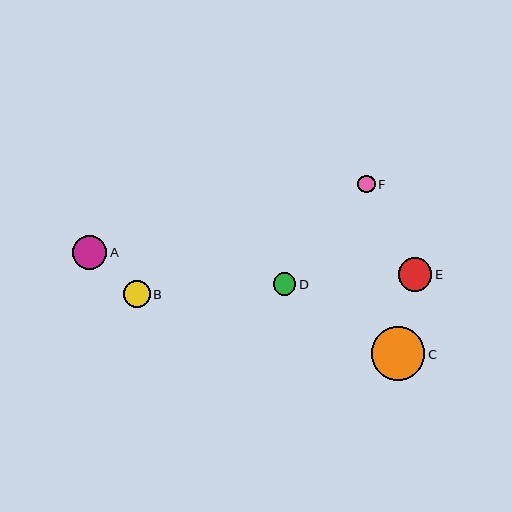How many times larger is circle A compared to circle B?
Circle A is approximately 1.3 times the size of circle B.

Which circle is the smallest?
Circle F is the smallest with a size of approximately 17 pixels.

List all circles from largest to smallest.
From largest to smallest: C, A, E, B, D, F.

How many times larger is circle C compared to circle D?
Circle C is approximately 2.4 times the size of circle D.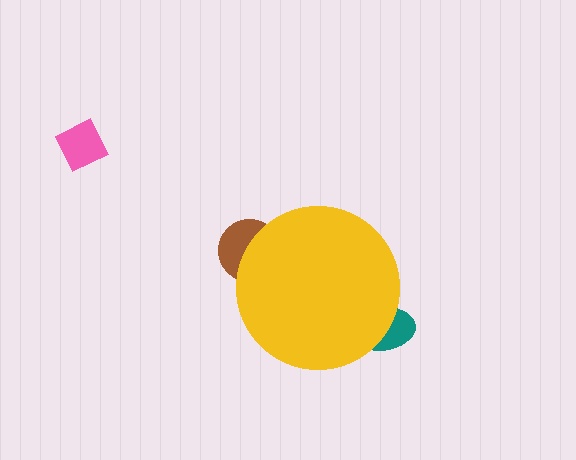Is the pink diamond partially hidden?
No, the pink diamond is fully visible.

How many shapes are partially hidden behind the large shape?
2 shapes are partially hidden.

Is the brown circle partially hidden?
Yes, the brown circle is partially hidden behind the yellow circle.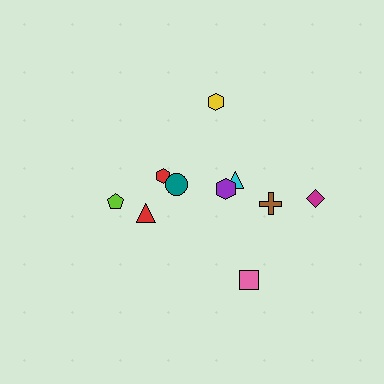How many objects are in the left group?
There are 4 objects.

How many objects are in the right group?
There are 6 objects.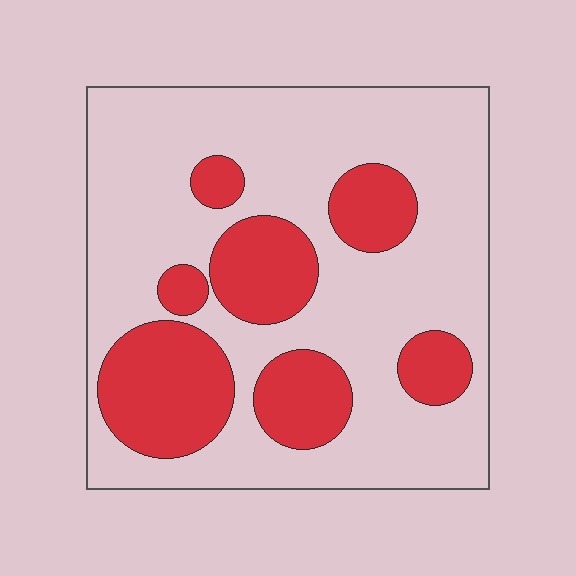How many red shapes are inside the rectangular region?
7.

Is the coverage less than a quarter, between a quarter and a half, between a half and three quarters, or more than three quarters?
Between a quarter and a half.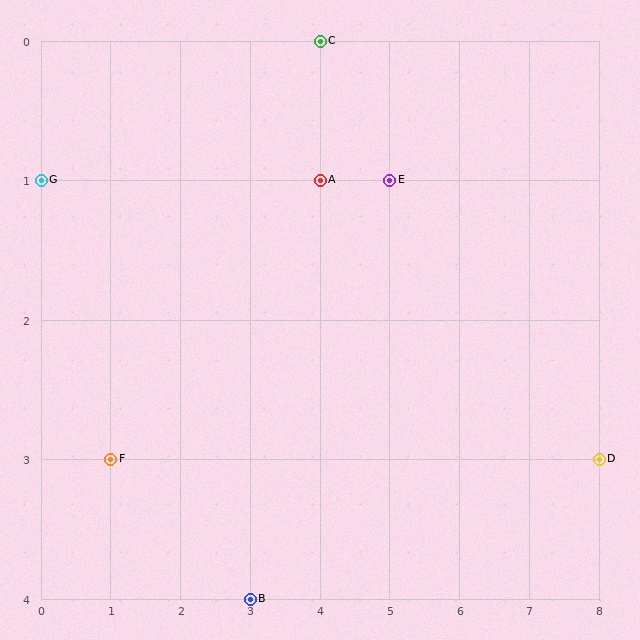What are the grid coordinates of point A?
Point A is at grid coordinates (4, 1).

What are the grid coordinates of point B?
Point B is at grid coordinates (3, 4).